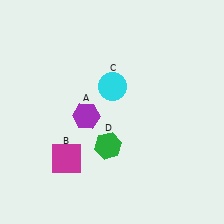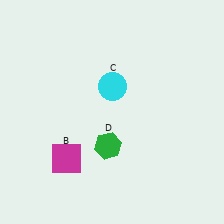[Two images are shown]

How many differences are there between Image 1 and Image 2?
There is 1 difference between the two images.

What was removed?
The purple hexagon (A) was removed in Image 2.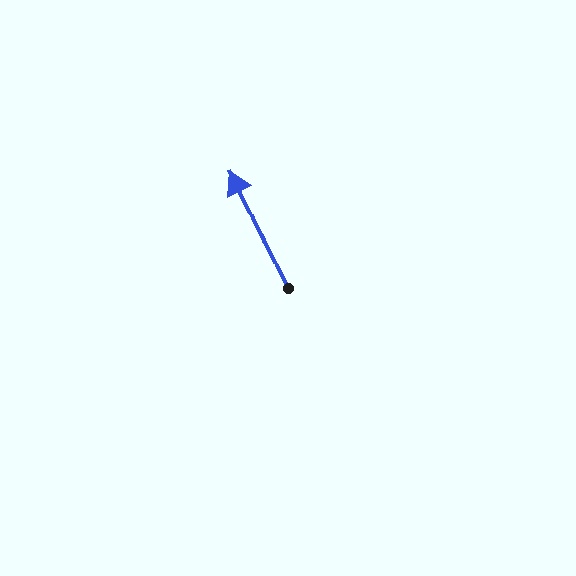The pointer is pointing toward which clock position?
Roughly 11 o'clock.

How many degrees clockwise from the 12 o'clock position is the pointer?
Approximately 335 degrees.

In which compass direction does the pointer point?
Northwest.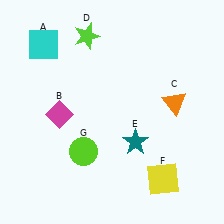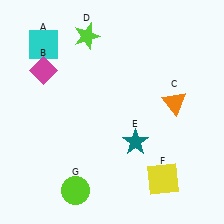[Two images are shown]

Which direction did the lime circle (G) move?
The lime circle (G) moved down.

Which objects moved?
The objects that moved are: the magenta diamond (B), the lime circle (G).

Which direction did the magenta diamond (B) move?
The magenta diamond (B) moved up.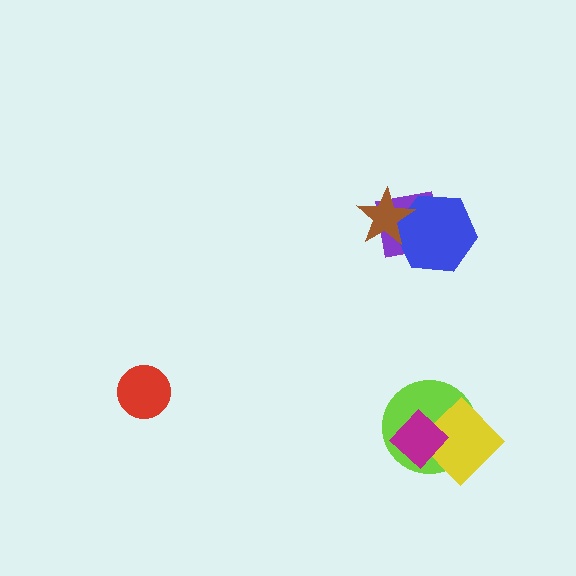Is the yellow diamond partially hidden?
Yes, it is partially covered by another shape.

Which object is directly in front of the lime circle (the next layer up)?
The yellow diamond is directly in front of the lime circle.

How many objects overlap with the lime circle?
2 objects overlap with the lime circle.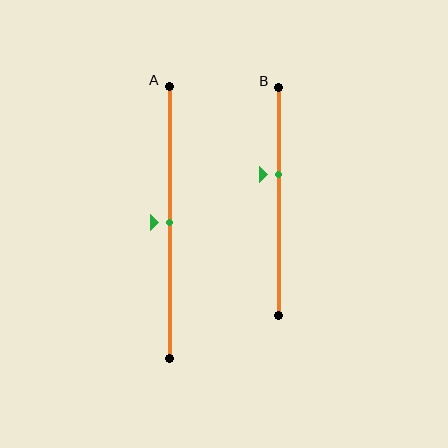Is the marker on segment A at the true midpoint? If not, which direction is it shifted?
Yes, the marker on segment A is at the true midpoint.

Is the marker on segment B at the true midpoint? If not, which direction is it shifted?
No, the marker on segment B is shifted upward by about 12% of the segment length.